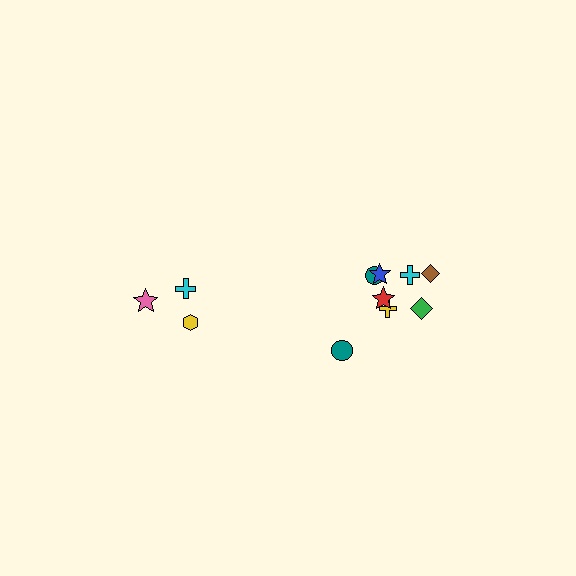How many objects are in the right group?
There are 8 objects.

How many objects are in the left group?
There are 3 objects.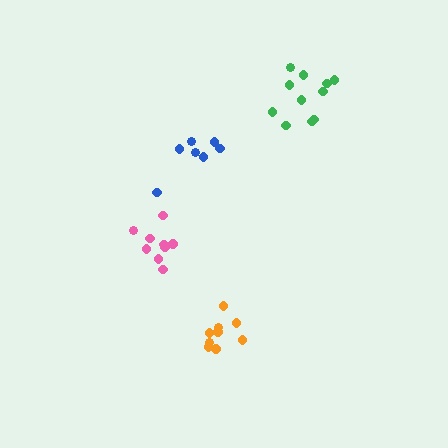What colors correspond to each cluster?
The clusters are colored: pink, orange, green, blue.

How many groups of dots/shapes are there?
There are 4 groups.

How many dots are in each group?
Group 1: 9 dots, Group 2: 9 dots, Group 3: 11 dots, Group 4: 7 dots (36 total).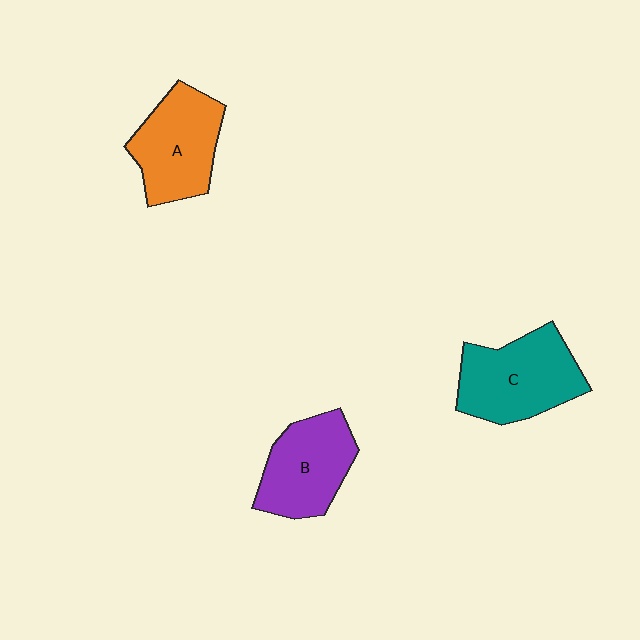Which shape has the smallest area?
Shape B (purple).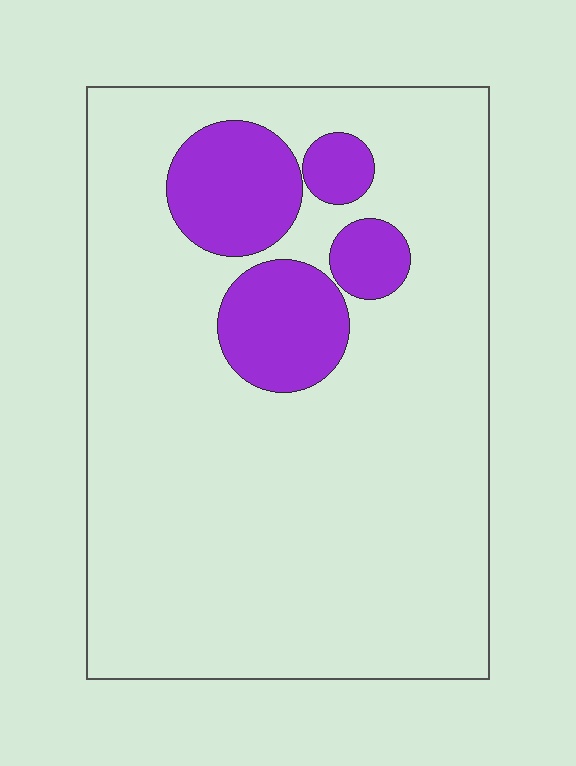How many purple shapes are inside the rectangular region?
4.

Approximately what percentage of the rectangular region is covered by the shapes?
Approximately 15%.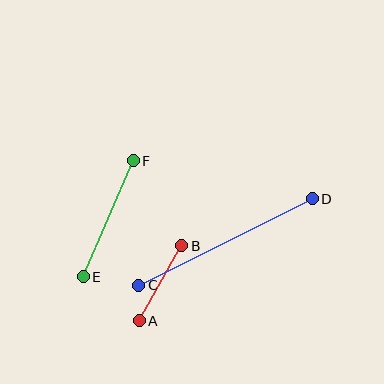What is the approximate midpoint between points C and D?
The midpoint is at approximately (225, 242) pixels.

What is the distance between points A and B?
The distance is approximately 86 pixels.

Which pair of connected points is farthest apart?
Points C and D are farthest apart.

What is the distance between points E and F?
The distance is approximately 126 pixels.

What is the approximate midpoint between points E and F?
The midpoint is at approximately (108, 219) pixels.